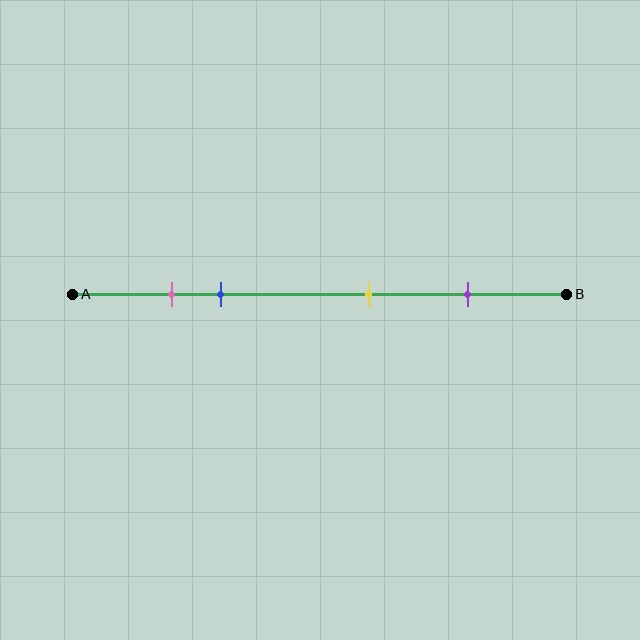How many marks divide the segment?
There are 4 marks dividing the segment.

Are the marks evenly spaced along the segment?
No, the marks are not evenly spaced.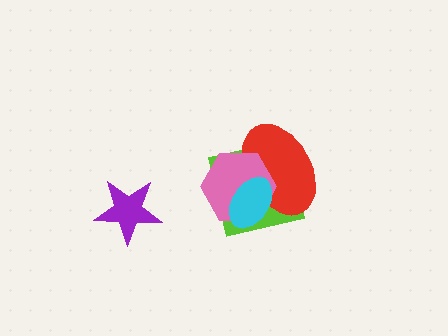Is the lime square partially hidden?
Yes, it is partially covered by another shape.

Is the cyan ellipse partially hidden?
No, no other shape covers it.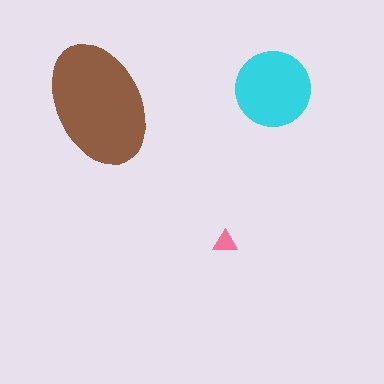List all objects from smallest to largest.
The pink triangle, the cyan circle, the brown ellipse.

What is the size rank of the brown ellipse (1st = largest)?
1st.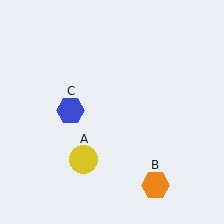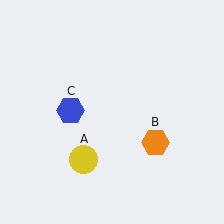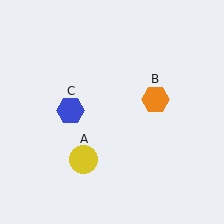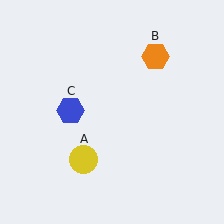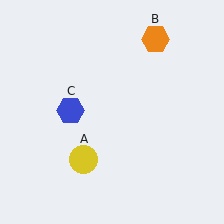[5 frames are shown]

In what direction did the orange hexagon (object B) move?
The orange hexagon (object B) moved up.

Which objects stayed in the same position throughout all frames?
Yellow circle (object A) and blue hexagon (object C) remained stationary.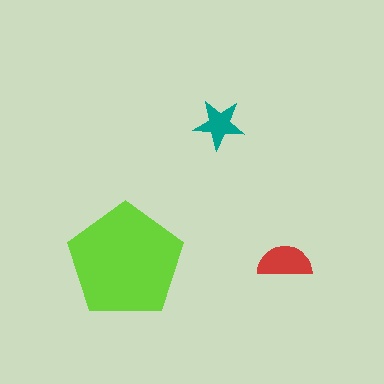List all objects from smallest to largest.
The teal star, the red semicircle, the lime pentagon.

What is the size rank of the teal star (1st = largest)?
3rd.